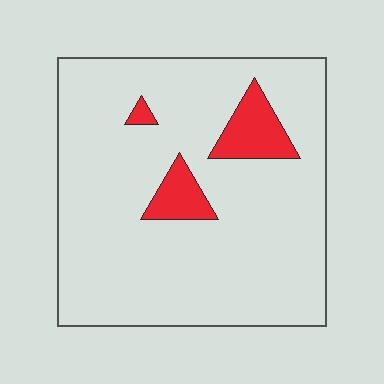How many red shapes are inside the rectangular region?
3.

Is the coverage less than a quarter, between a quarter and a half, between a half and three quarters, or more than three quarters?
Less than a quarter.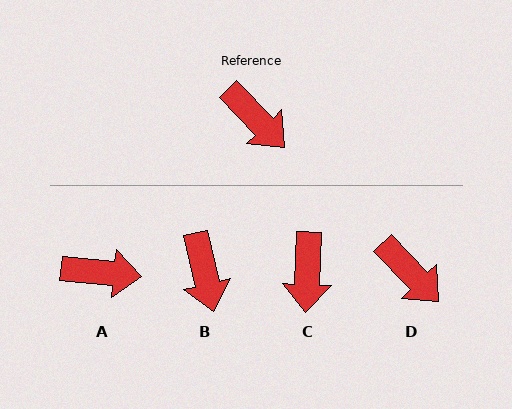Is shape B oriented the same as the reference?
No, it is off by about 31 degrees.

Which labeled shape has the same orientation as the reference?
D.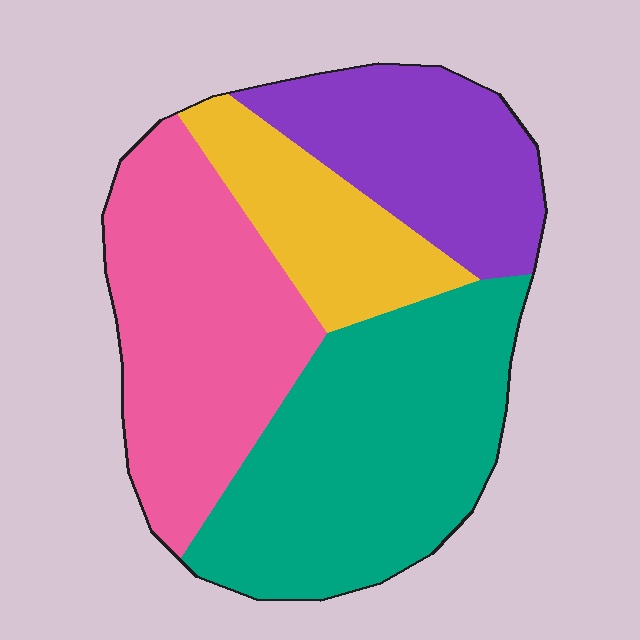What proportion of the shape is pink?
Pink covers 30% of the shape.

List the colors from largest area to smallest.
From largest to smallest: teal, pink, purple, yellow.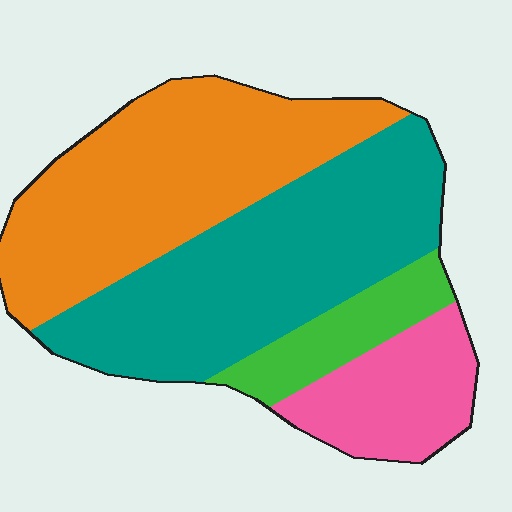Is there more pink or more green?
Pink.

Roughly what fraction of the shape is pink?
Pink covers roughly 15% of the shape.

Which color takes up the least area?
Green, at roughly 10%.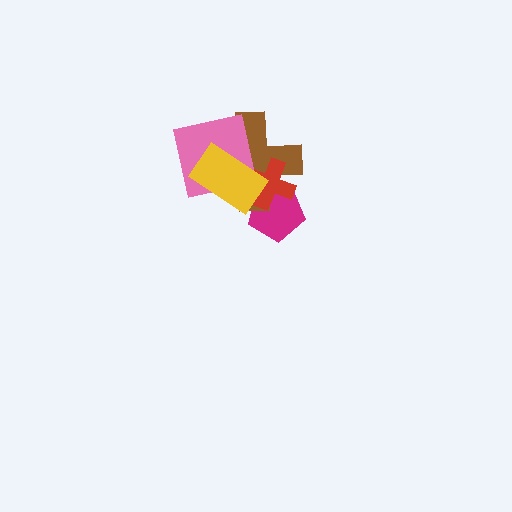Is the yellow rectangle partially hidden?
No, no other shape covers it.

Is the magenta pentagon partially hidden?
Yes, it is partially covered by another shape.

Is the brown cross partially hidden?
Yes, it is partially covered by another shape.